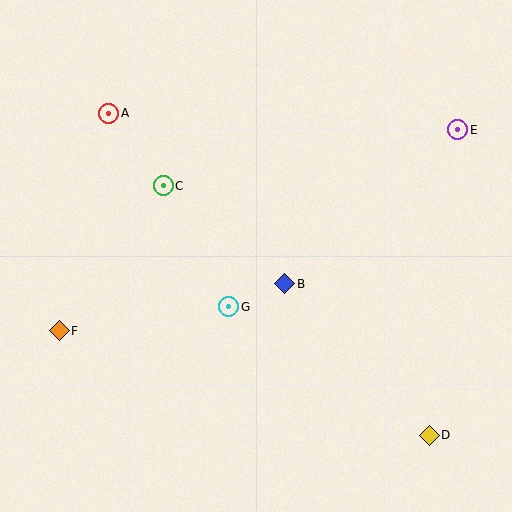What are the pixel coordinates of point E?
Point E is at (458, 130).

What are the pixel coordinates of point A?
Point A is at (109, 113).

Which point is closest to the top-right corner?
Point E is closest to the top-right corner.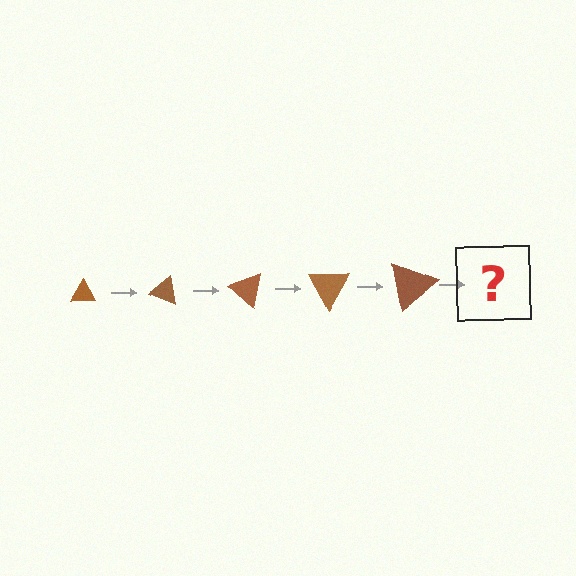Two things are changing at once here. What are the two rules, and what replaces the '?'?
The two rules are that the triangle grows larger each step and it rotates 20 degrees each step. The '?' should be a triangle, larger than the previous one and rotated 100 degrees from the start.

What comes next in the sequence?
The next element should be a triangle, larger than the previous one and rotated 100 degrees from the start.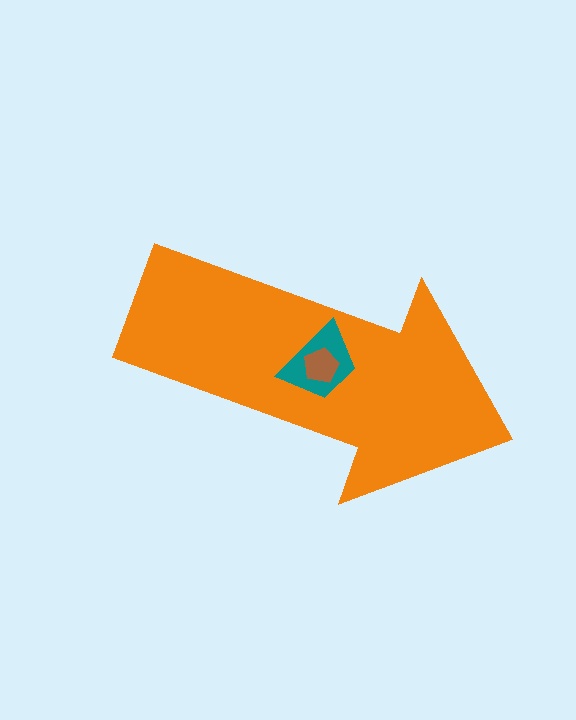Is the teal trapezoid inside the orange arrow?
Yes.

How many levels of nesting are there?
3.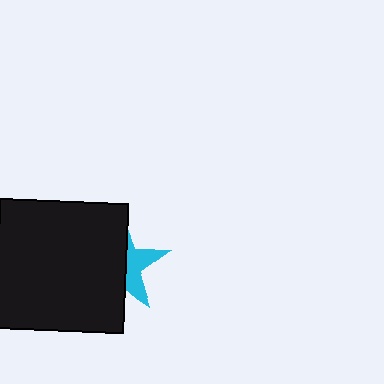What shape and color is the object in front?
The object in front is a black square.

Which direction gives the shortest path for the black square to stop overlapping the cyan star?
Moving left gives the shortest separation.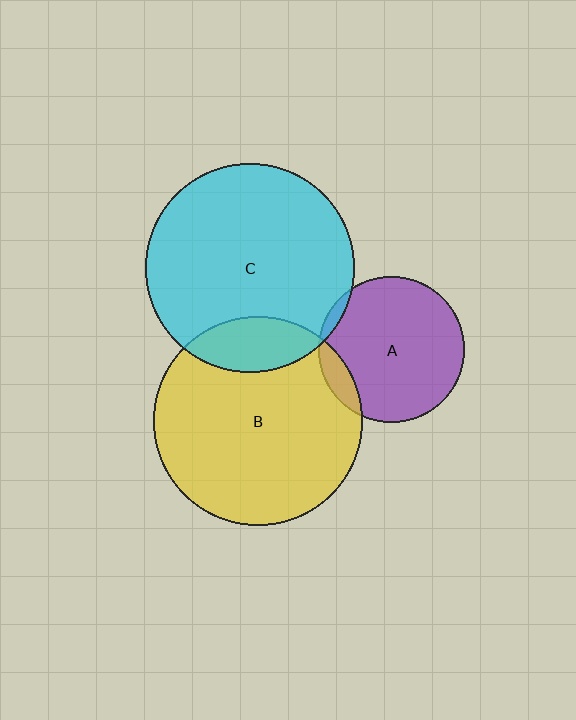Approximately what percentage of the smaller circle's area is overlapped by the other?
Approximately 15%.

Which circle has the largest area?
Circle C (cyan).